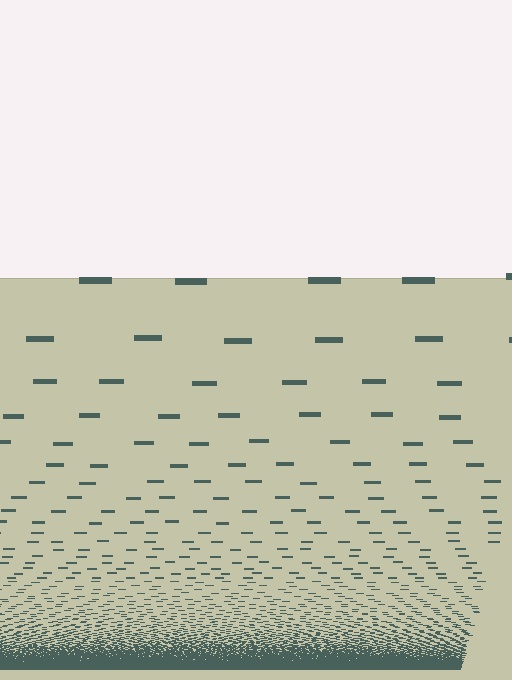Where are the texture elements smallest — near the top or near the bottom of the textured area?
Near the bottom.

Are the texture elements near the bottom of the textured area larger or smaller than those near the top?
Smaller. The gradient is inverted — elements near the bottom are smaller and denser.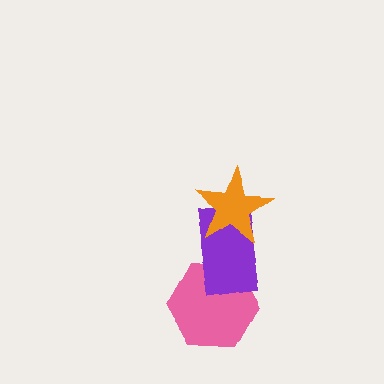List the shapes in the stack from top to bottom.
From top to bottom: the orange star, the purple rectangle, the pink hexagon.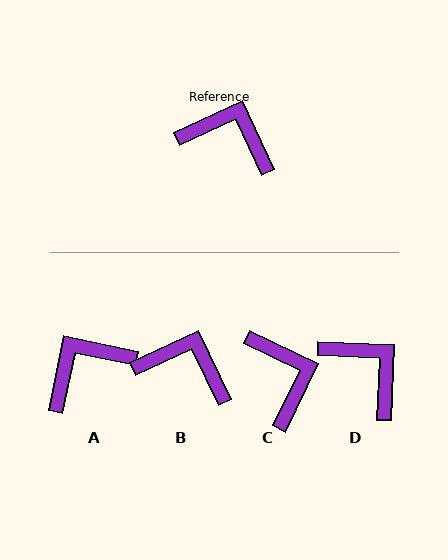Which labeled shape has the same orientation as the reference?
B.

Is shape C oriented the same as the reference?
No, it is off by about 51 degrees.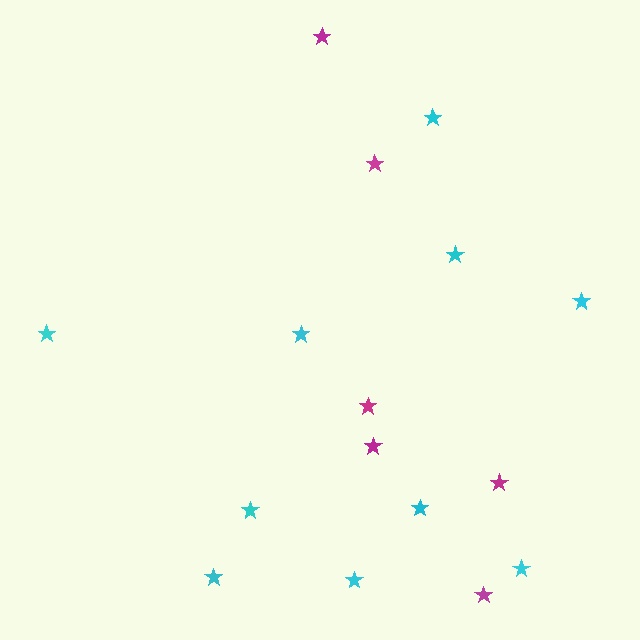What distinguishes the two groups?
There are 2 groups: one group of magenta stars (6) and one group of cyan stars (10).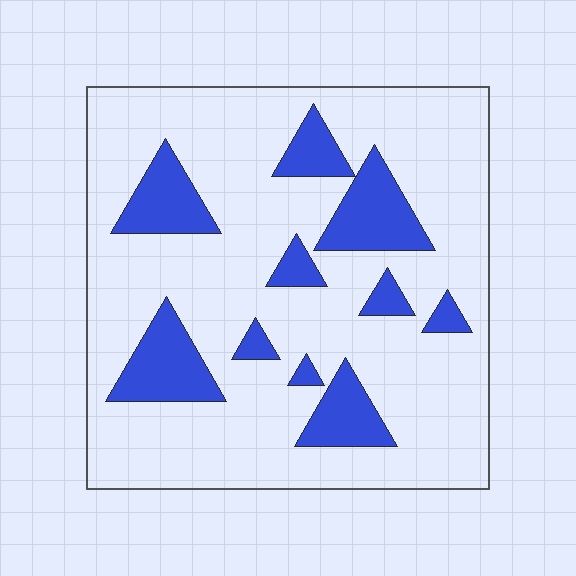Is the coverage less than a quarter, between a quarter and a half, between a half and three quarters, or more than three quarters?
Less than a quarter.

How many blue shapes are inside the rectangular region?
10.